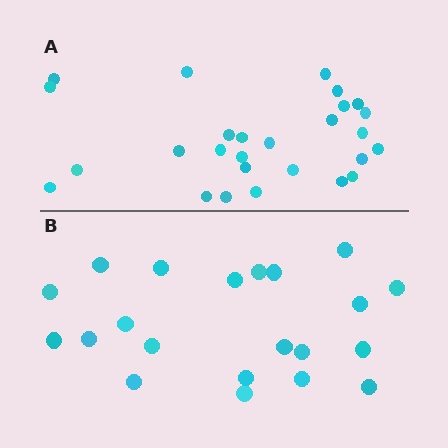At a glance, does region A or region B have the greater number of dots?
Region A (the top region) has more dots.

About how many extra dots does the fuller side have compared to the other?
Region A has about 6 more dots than region B.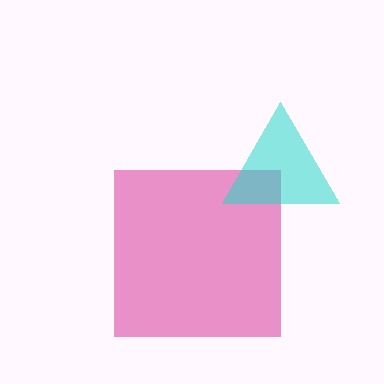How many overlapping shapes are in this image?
There are 2 overlapping shapes in the image.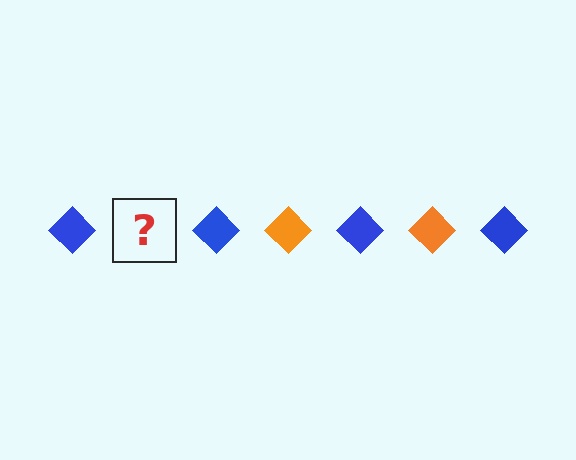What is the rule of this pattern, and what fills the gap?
The rule is that the pattern cycles through blue, orange diamonds. The gap should be filled with an orange diamond.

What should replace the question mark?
The question mark should be replaced with an orange diamond.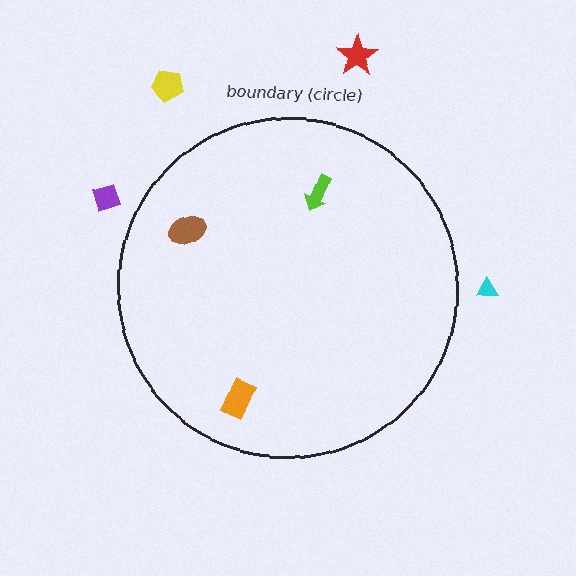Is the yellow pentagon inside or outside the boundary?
Outside.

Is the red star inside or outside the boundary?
Outside.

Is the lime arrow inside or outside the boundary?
Inside.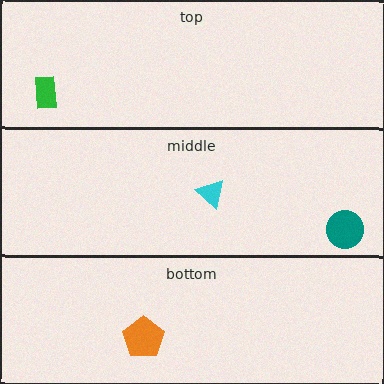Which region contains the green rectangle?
The top region.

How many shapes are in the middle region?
2.